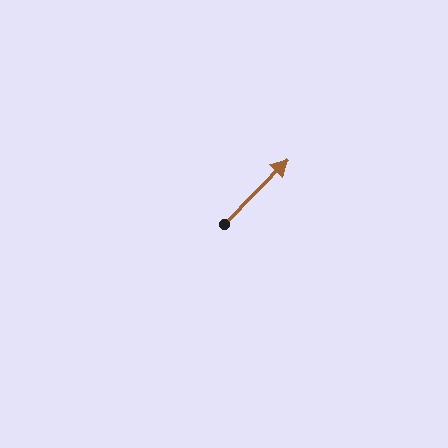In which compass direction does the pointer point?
Northeast.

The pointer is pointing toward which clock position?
Roughly 1 o'clock.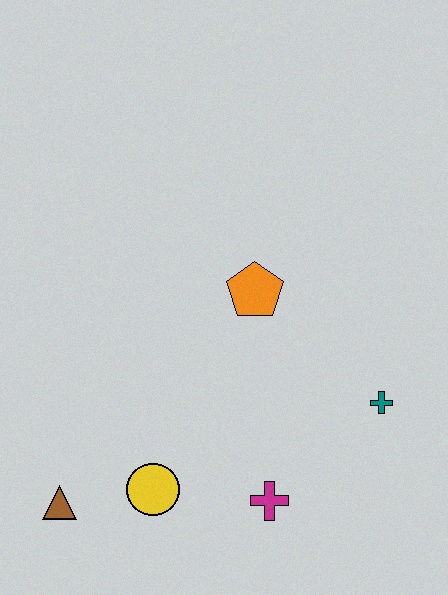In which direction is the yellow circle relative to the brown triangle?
The yellow circle is to the right of the brown triangle.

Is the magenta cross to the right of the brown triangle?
Yes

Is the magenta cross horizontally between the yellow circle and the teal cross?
Yes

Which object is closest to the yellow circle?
The brown triangle is closest to the yellow circle.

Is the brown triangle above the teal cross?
No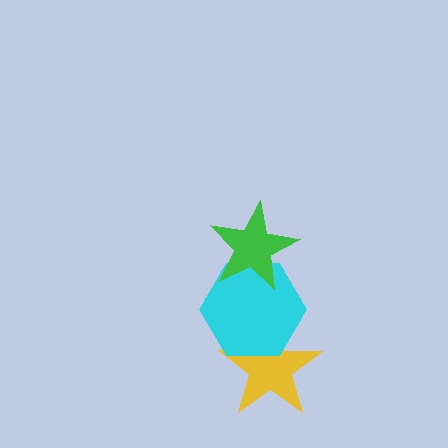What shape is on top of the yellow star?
The cyan hexagon is on top of the yellow star.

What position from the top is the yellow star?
The yellow star is 3rd from the top.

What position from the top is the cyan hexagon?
The cyan hexagon is 2nd from the top.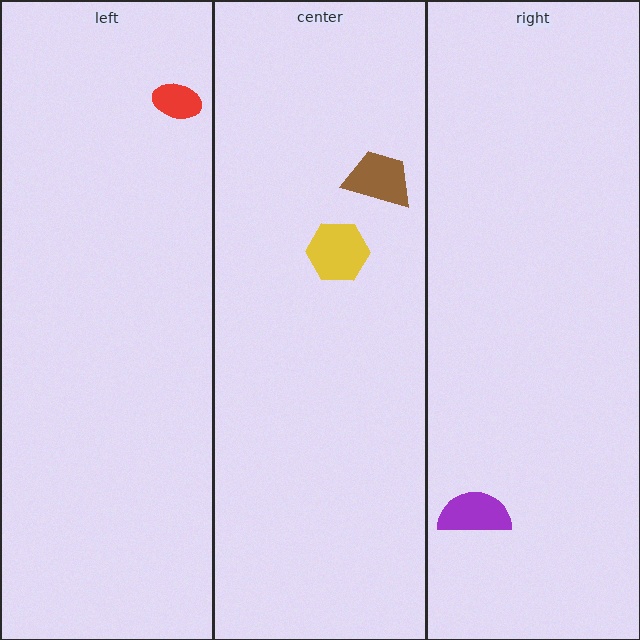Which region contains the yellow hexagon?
The center region.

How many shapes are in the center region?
2.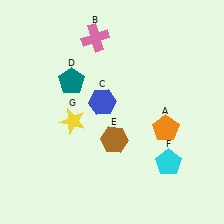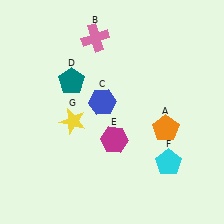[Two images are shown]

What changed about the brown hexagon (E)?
In Image 1, E is brown. In Image 2, it changed to magenta.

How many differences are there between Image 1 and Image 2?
There is 1 difference between the two images.